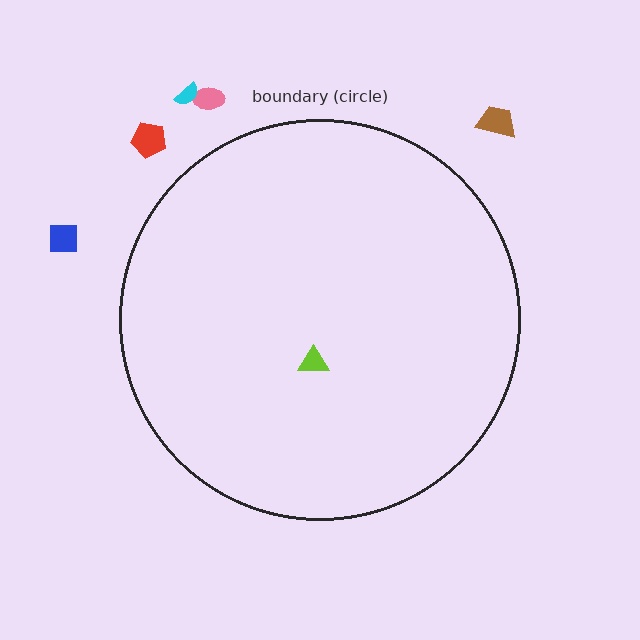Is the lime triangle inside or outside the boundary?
Inside.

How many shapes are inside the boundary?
1 inside, 5 outside.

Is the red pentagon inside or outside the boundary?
Outside.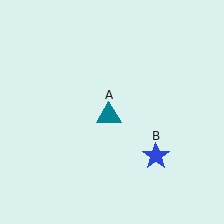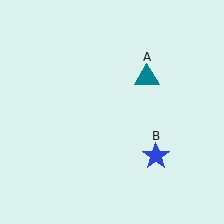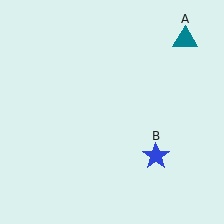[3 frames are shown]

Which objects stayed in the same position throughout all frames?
Blue star (object B) remained stationary.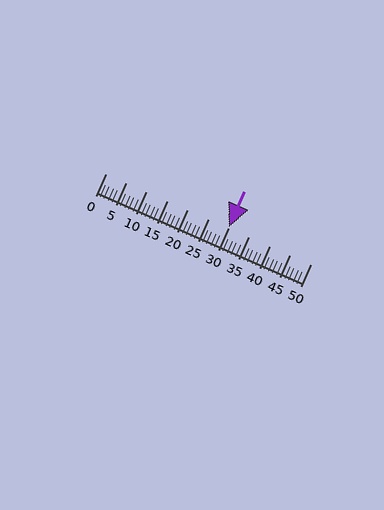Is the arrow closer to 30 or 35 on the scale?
The arrow is closer to 30.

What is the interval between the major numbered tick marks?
The major tick marks are spaced 5 units apart.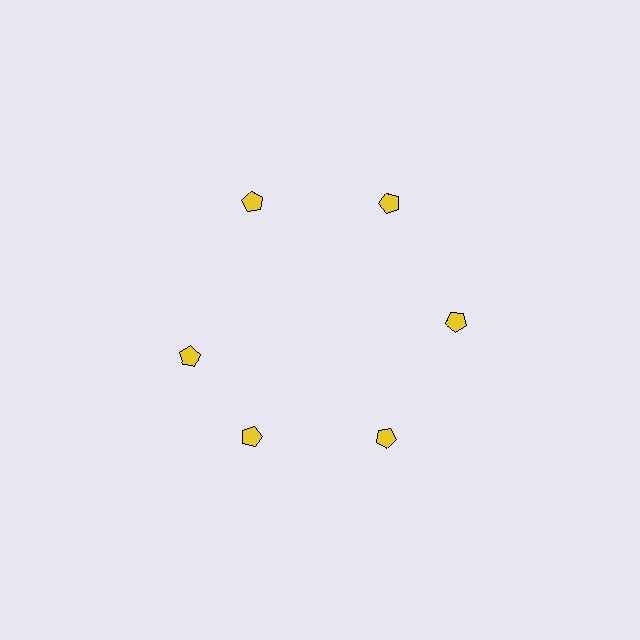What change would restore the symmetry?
The symmetry would be restored by rotating it back into even spacing with its neighbors so that all 6 pentagons sit at equal angles and equal distance from the center.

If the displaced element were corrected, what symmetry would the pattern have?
It would have 6-fold rotational symmetry — the pattern would map onto itself every 60 degrees.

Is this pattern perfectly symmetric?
No. The 6 yellow pentagons are arranged in a ring, but one element near the 9 o'clock position is rotated out of alignment along the ring, breaking the 6-fold rotational symmetry.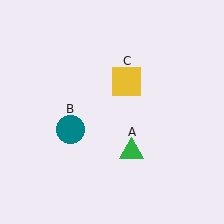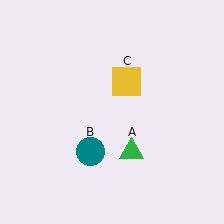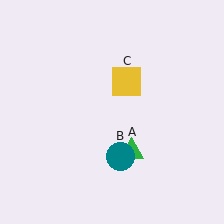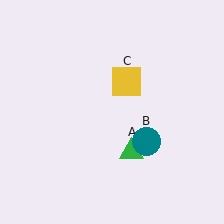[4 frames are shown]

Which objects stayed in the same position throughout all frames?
Green triangle (object A) and yellow square (object C) remained stationary.